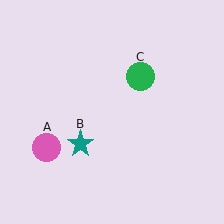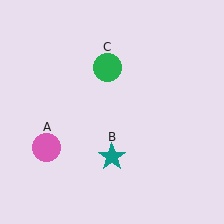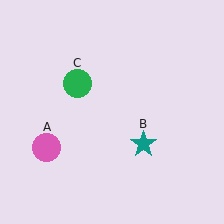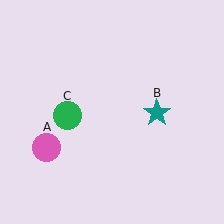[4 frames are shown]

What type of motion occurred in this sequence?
The teal star (object B), green circle (object C) rotated counterclockwise around the center of the scene.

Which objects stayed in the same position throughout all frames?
Pink circle (object A) remained stationary.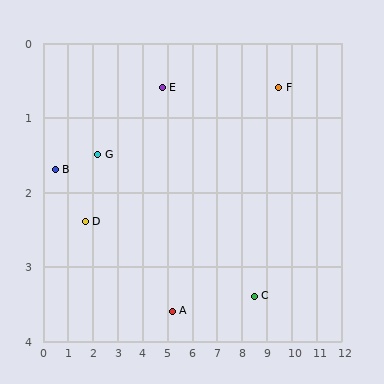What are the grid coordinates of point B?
Point B is at approximately (0.5, 1.7).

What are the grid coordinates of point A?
Point A is at approximately (5.2, 3.6).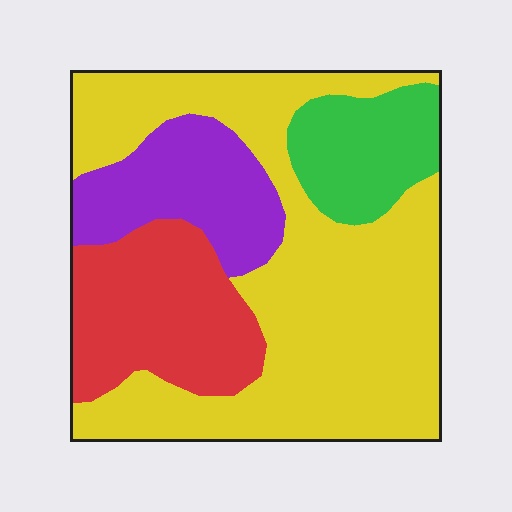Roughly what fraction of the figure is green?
Green covers about 10% of the figure.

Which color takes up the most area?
Yellow, at roughly 55%.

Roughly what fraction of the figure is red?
Red takes up about one fifth (1/5) of the figure.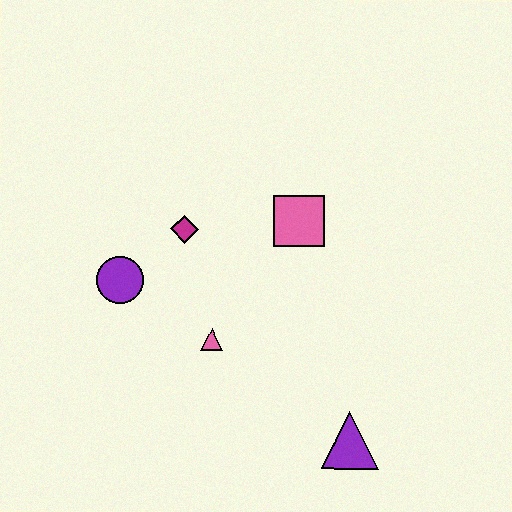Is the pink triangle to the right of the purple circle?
Yes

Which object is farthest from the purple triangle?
The purple circle is farthest from the purple triangle.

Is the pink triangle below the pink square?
Yes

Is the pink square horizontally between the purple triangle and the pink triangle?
Yes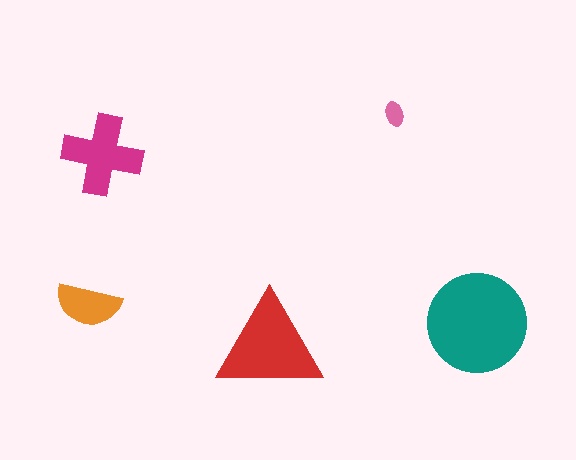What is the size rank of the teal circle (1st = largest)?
1st.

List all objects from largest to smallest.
The teal circle, the red triangle, the magenta cross, the orange semicircle, the pink ellipse.